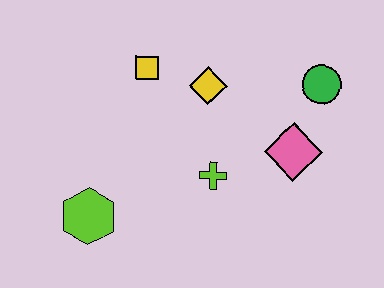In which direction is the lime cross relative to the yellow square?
The lime cross is below the yellow square.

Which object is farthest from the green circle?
The lime hexagon is farthest from the green circle.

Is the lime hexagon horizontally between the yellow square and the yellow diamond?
No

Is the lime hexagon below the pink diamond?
Yes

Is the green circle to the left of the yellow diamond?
No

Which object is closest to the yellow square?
The yellow diamond is closest to the yellow square.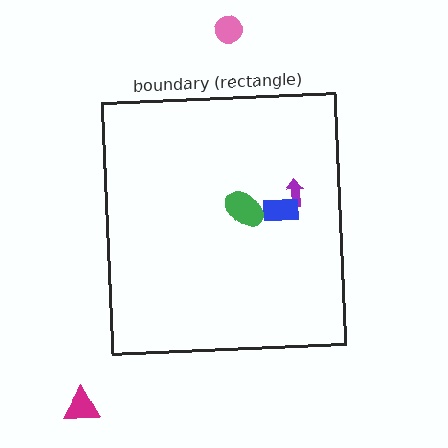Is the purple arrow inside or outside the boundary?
Inside.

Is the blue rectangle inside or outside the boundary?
Inside.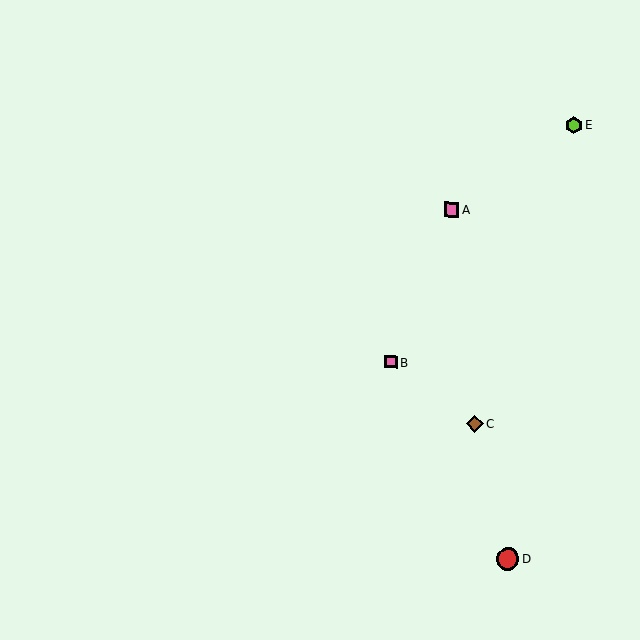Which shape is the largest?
The red circle (labeled D) is the largest.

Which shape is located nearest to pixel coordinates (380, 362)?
The pink square (labeled B) at (391, 362) is nearest to that location.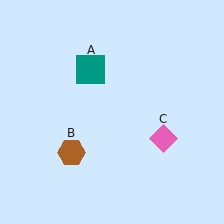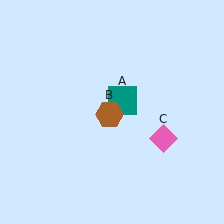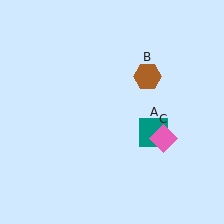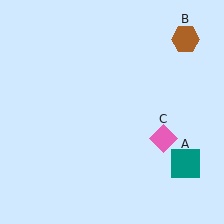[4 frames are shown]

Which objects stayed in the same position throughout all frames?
Pink diamond (object C) remained stationary.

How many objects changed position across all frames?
2 objects changed position: teal square (object A), brown hexagon (object B).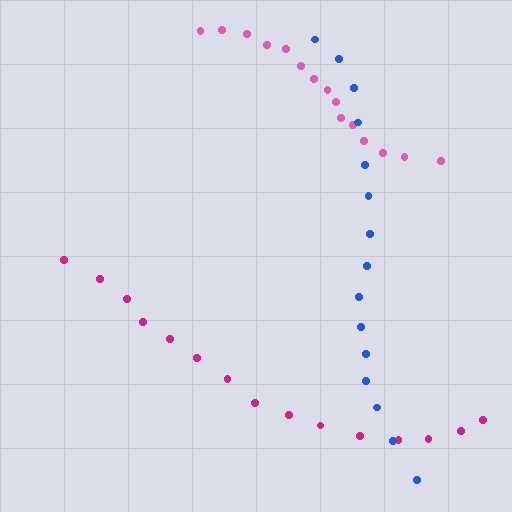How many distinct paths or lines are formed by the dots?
There are 3 distinct paths.